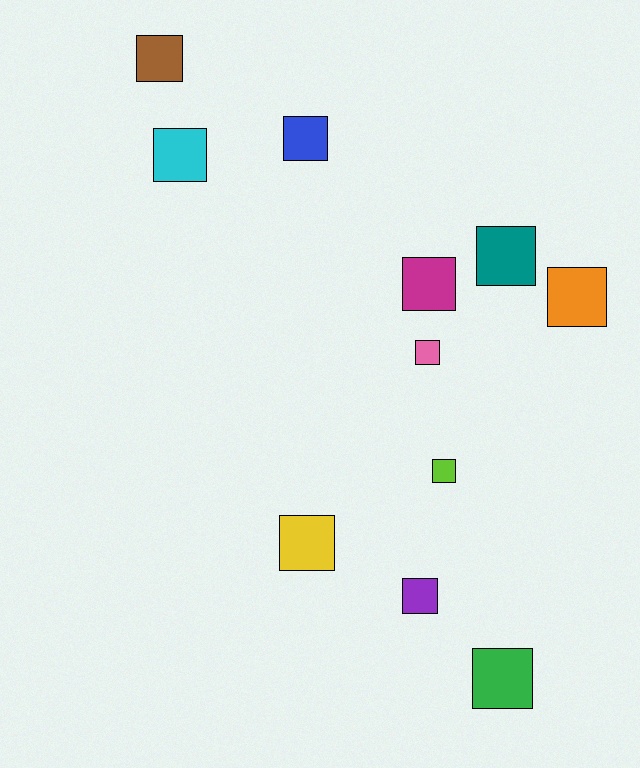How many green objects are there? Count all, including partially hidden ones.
There is 1 green object.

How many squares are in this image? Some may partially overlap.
There are 11 squares.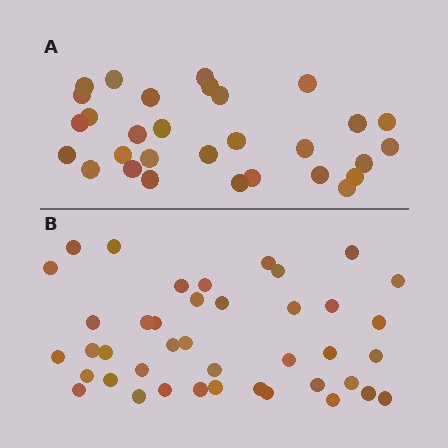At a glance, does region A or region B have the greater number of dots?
Region B (the bottom region) has more dots.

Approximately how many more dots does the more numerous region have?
Region B has roughly 12 or so more dots than region A.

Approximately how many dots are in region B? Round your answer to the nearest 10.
About 40 dots. (The exact count is 41, which rounds to 40.)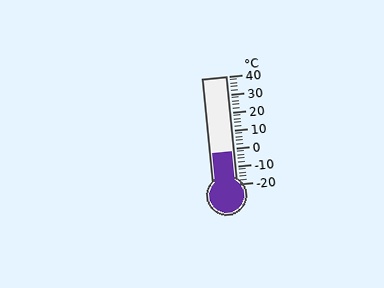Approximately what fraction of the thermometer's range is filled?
The thermometer is filled to approximately 30% of its range.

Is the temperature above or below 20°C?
The temperature is below 20°C.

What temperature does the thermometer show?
The thermometer shows approximately -2°C.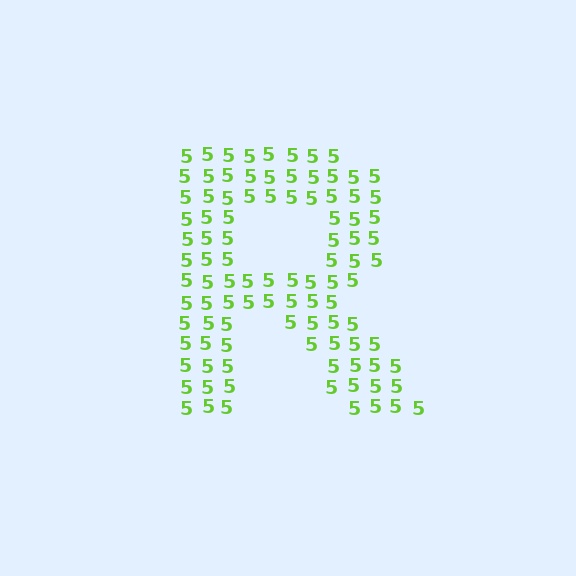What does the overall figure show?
The overall figure shows the letter R.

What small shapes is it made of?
It is made of small digit 5's.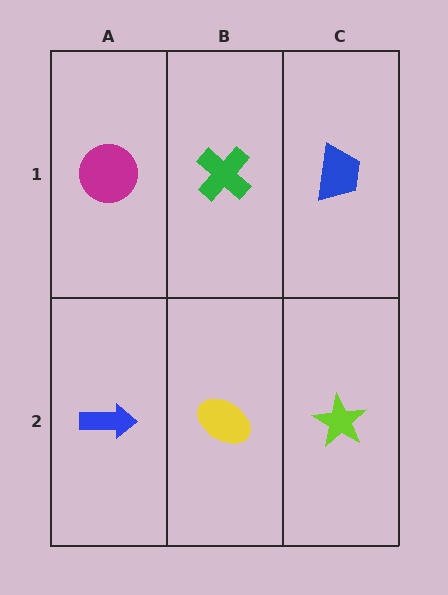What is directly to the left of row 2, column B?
A blue arrow.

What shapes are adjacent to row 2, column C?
A blue trapezoid (row 1, column C), a yellow ellipse (row 2, column B).